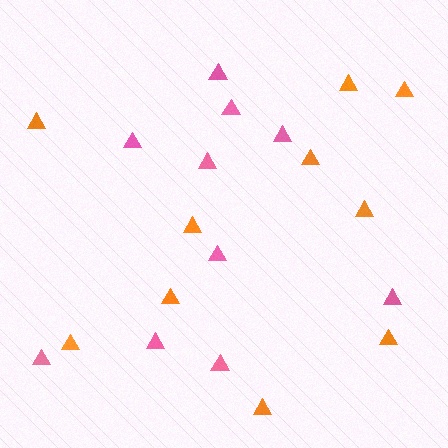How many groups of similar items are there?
There are 2 groups: one group of pink triangles (10) and one group of orange triangles (10).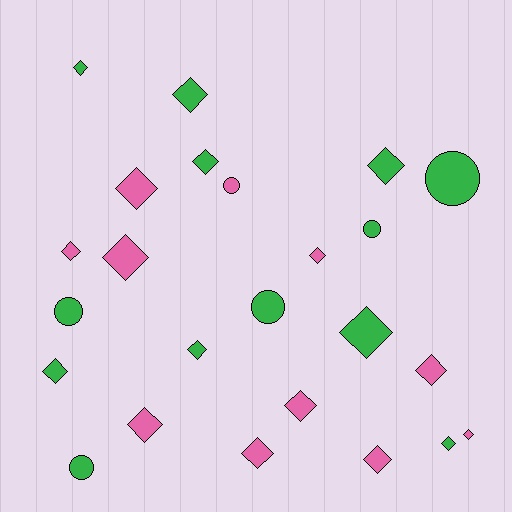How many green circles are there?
There are 5 green circles.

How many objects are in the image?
There are 24 objects.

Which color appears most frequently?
Green, with 13 objects.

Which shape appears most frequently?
Diamond, with 18 objects.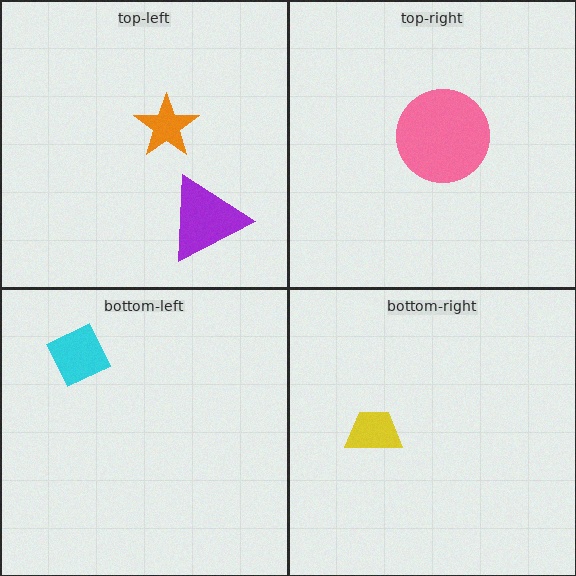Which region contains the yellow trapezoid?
The bottom-right region.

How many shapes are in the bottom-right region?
1.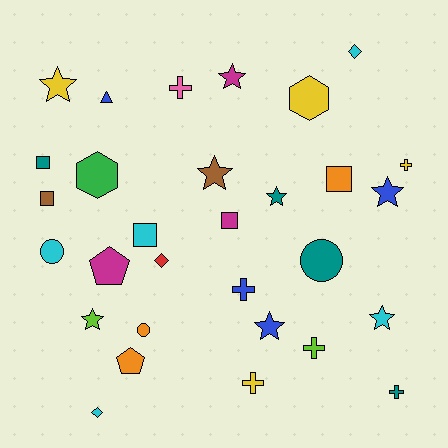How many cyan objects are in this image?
There are 5 cyan objects.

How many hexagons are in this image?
There are 2 hexagons.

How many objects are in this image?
There are 30 objects.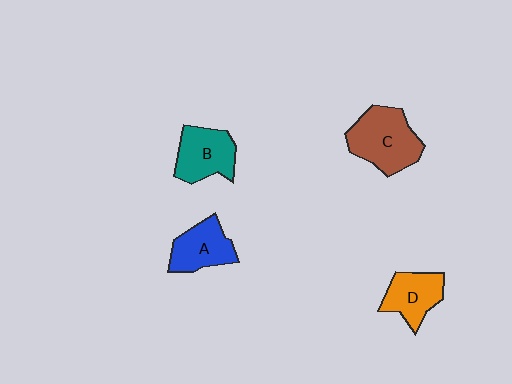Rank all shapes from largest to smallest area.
From largest to smallest: C (brown), B (teal), A (blue), D (orange).